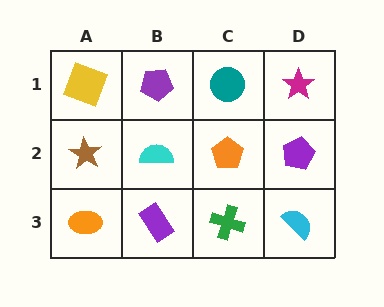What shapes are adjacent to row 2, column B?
A purple pentagon (row 1, column B), a purple rectangle (row 3, column B), a brown star (row 2, column A), an orange pentagon (row 2, column C).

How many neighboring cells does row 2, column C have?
4.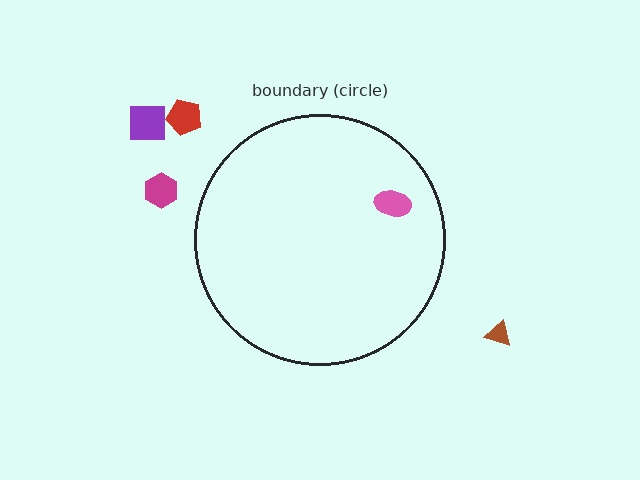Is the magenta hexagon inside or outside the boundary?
Outside.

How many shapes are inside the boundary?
1 inside, 4 outside.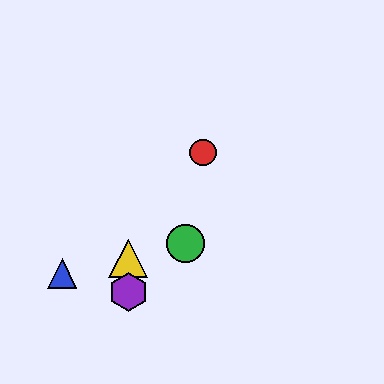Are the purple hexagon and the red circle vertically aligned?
No, the purple hexagon is at x≈128 and the red circle is at x≈203.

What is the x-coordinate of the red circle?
The red circle is at x≈203.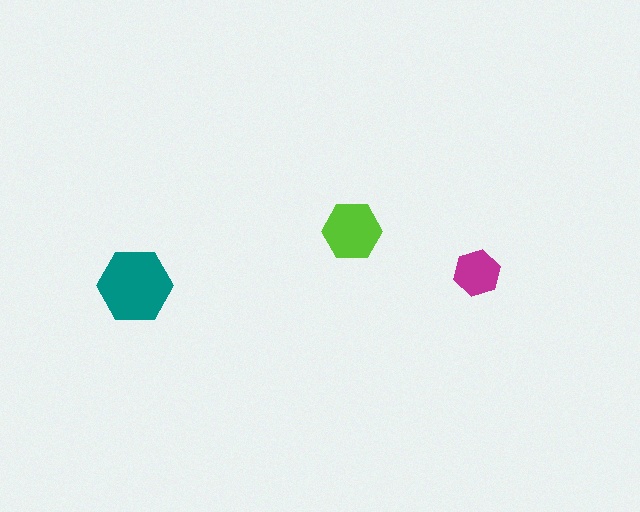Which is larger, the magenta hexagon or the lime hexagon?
The lime one.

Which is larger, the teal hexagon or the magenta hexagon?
The teal one.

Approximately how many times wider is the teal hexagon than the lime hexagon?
About 1.5 times wider.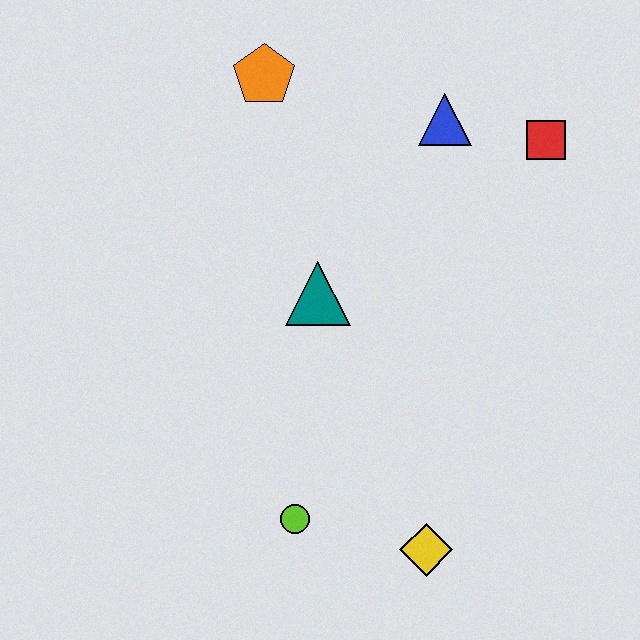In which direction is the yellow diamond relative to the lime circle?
The yellow diamond is to the right of the lime circle.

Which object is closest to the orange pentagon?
The blue triangle is closest to the orange pentagon.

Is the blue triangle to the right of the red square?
No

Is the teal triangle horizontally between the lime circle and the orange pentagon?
No